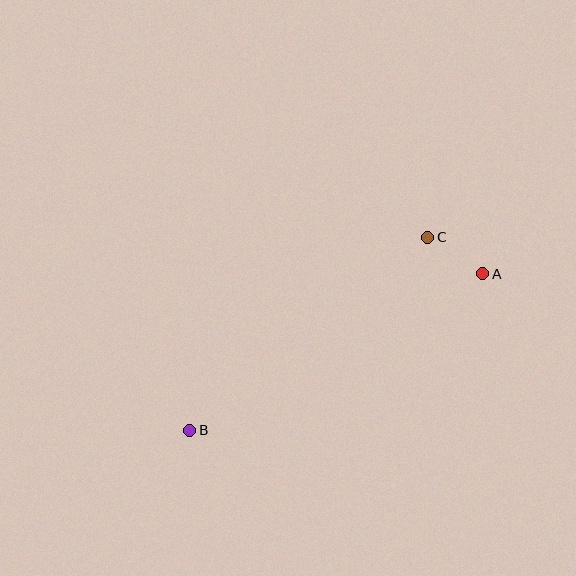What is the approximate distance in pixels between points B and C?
The distance between B and C is approximately 306 pixels.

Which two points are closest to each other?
Points A and C are closest to each other.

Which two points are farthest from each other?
Points A and B are farthest from each other.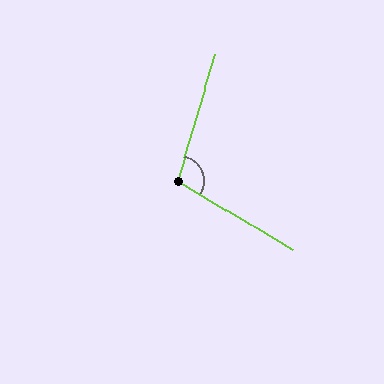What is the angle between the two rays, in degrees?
Approximately 104 degrees.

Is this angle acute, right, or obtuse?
It is obtuse.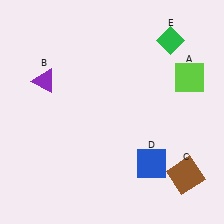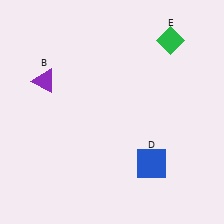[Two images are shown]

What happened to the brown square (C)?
The brown square (C) was removed in Image 2. It was in the bottom-right area of Image 1.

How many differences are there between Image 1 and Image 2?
There are 2 differences between the two images.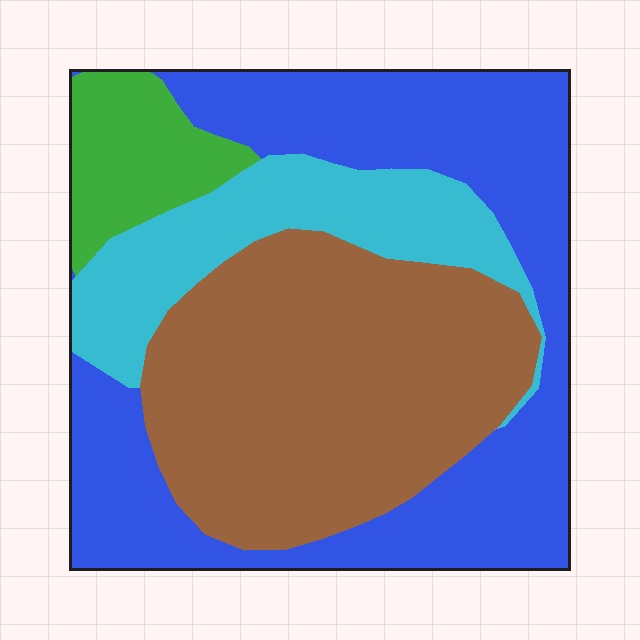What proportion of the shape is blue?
Blue takes up about three eighths (3/8) of the shape.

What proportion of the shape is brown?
Brown takes up about three eighths (3/8) of the shape.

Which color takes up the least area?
Green, at roughly 10%.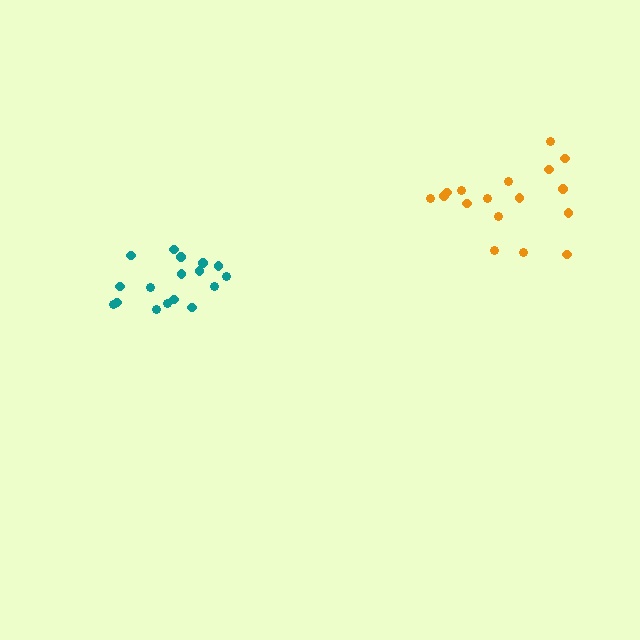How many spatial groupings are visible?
There are 2 spatial groupings.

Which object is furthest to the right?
The orange cluster is rightmost.